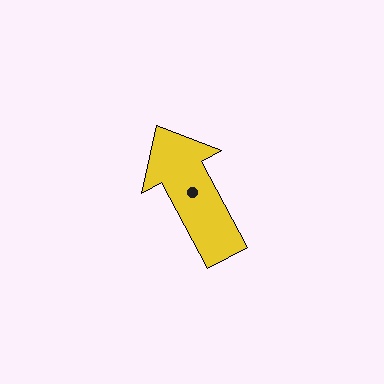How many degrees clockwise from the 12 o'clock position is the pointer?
Approximately 332 degrees.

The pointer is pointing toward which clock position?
Roughly 11 o'clock.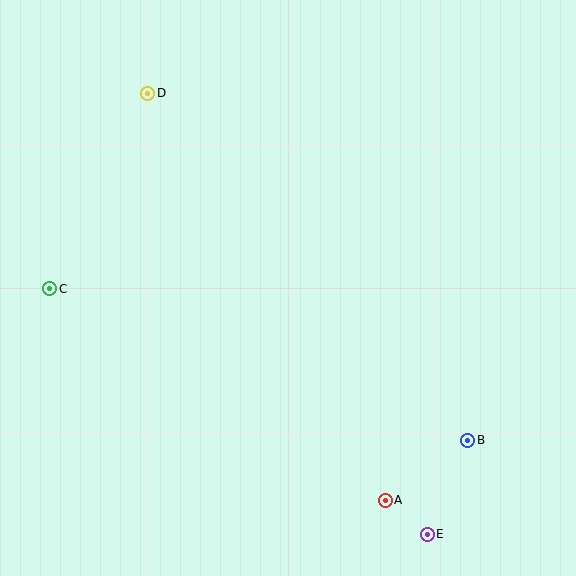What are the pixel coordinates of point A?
Point A is at (385, 500).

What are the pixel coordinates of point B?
Point B is at (468, 440).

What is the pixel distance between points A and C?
The distance between A and C is 396 pixels.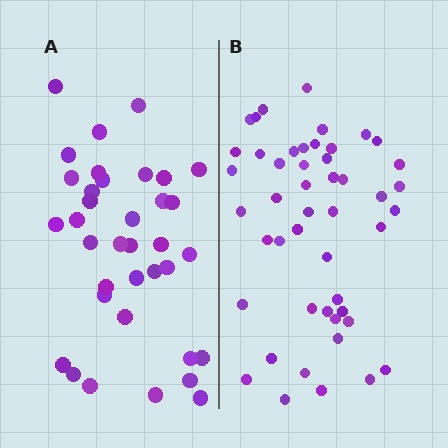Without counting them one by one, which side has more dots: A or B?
Region B (the right region) has more dots.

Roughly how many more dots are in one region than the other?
Region B has roughly 12 or so more dots than region A.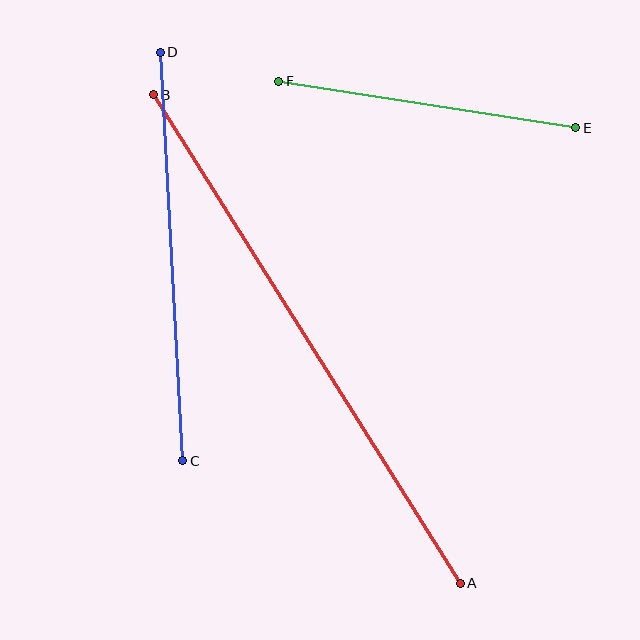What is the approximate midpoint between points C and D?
The midpoint is at approximately (172, 257) pixels.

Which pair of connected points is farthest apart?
Points A and B are farthest apart.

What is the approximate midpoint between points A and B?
The midpoint is at approximately (307, 339) pixels.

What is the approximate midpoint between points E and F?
The midpoint is at approximately (427, 104) pixels.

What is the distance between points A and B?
The distance is approximately 576 pixels.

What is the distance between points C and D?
The distance is approximately 409 pixels.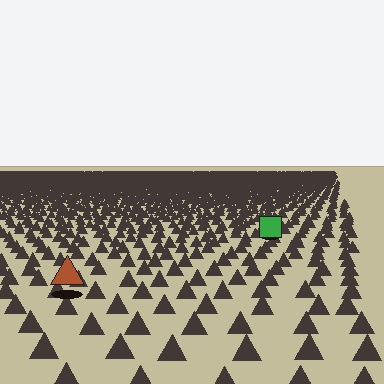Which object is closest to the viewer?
The brown triangle is closest. The texture marks near it are larger and more spread out.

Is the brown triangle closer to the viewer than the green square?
Yes. The brown triangle is closer — you can tell from the texture gradient: the ground texture is coarser near it.